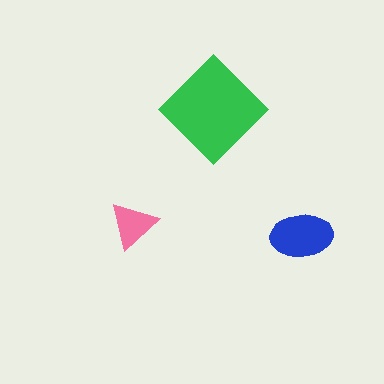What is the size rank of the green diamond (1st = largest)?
1st.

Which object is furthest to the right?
The blue ellipse is rightmost.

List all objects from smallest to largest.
The pink triangle, the blue ellipse, the green diamond.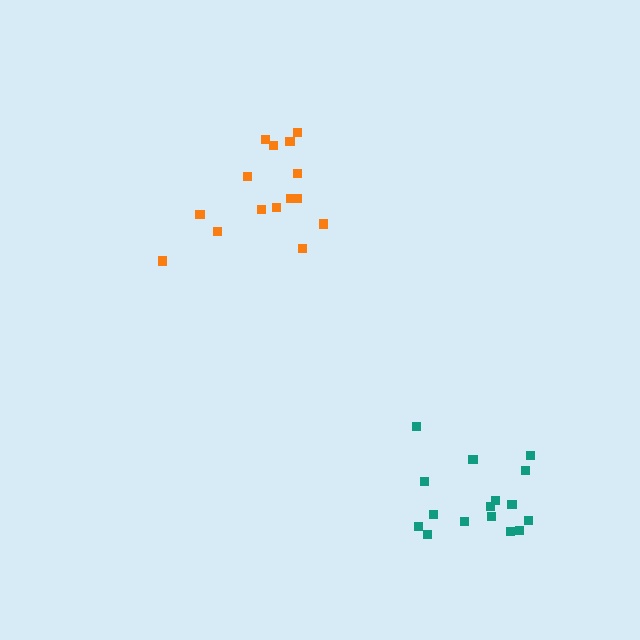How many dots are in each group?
Group 1: 16 dots, Group 2: 15 dots (31 total).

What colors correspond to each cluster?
The clusters are colored: teal, orange.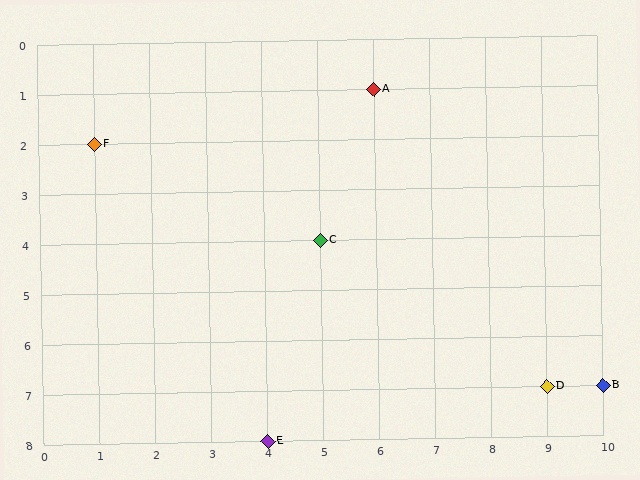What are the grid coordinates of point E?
Point E is at grid coordinates (4, 8).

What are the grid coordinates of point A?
Point A is at grid coordinates (6, 1).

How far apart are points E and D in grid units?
Points E and D are 5 columns and 1 row apart (about 5.1 grid units diagonally).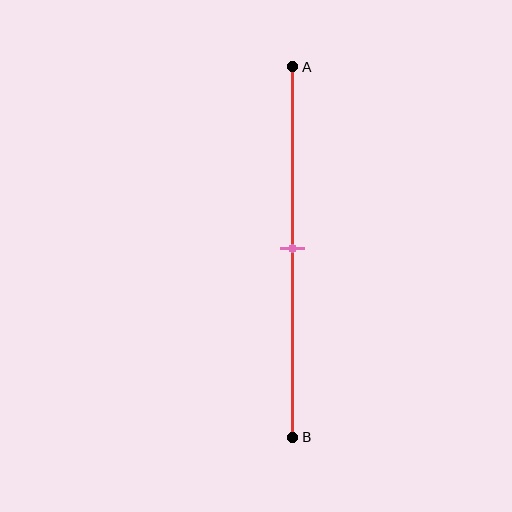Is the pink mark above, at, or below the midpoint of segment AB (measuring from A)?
The pink mark is approximately at the midpoint of segment AB.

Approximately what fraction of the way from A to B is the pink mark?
The pink mark is approximately 50% of the way from A to B.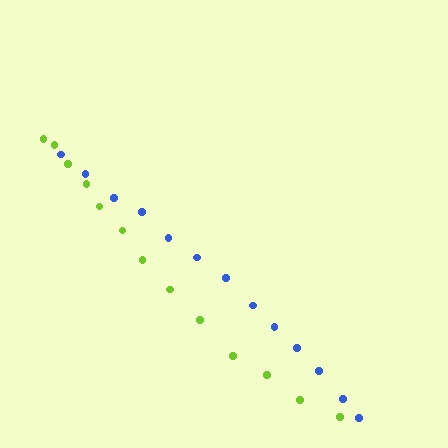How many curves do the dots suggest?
There are 2 distinct paths.